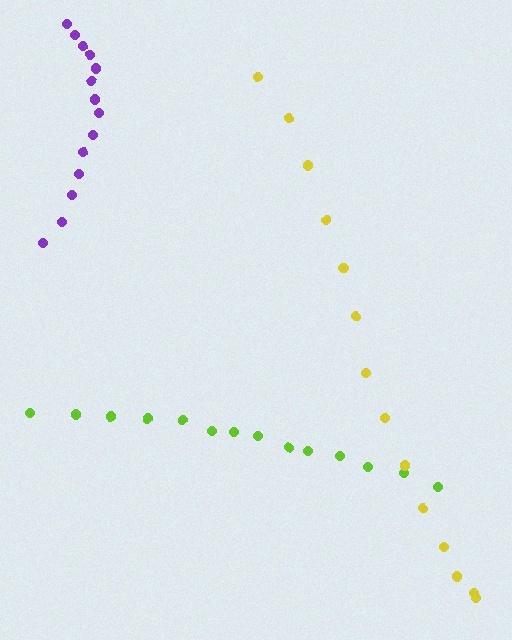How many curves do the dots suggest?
There are 3 distinct paths.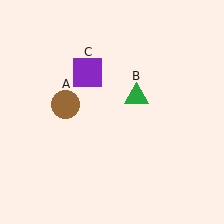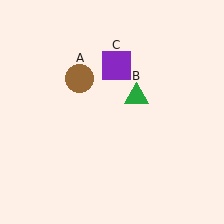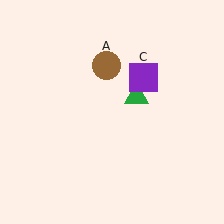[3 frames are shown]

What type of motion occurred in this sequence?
The brown circle (object A), purple square (object C) rotated clockwise around the center of the scene.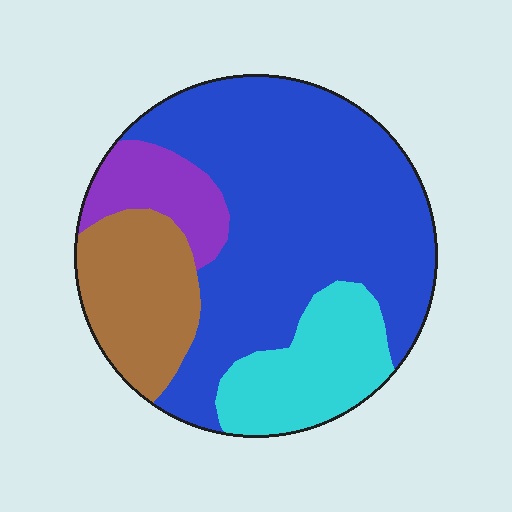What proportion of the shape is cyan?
Cyan covers 17% of the shape.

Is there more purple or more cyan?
Cyan.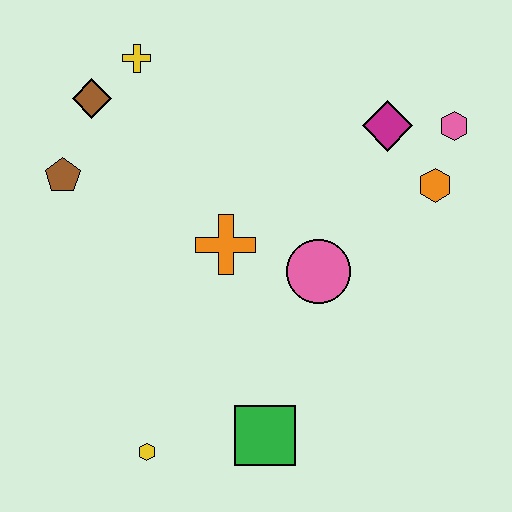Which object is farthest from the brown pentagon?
The pink hexagon is farthest from the brown pentagon.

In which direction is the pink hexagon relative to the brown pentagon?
The pink hexagon is to the right of the brown pentagon.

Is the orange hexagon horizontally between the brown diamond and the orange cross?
No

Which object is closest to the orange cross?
The pink circle is closest to the orange cross.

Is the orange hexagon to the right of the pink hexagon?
No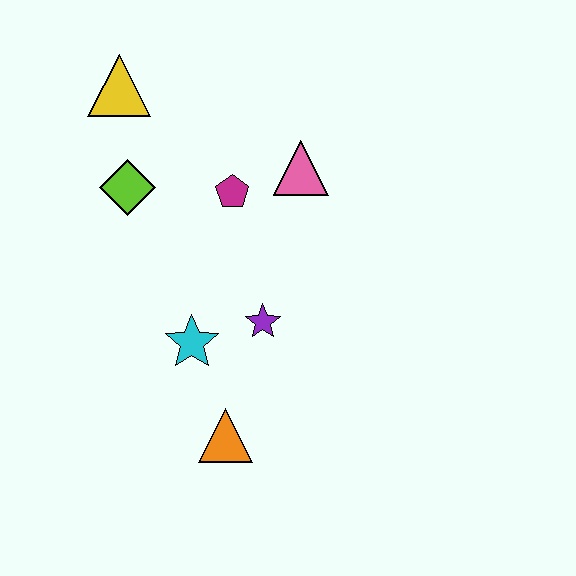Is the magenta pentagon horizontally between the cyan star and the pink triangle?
Yes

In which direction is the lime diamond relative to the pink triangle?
The lime diamond is to the left of the pink triangle.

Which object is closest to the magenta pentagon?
The pink triangle is closest to the magenta pentagon.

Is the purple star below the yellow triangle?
Yes